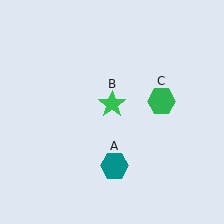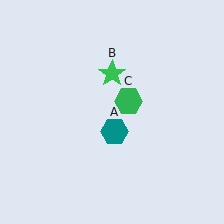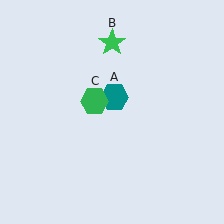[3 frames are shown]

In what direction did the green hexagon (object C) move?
The green hexagon (object C) moved left.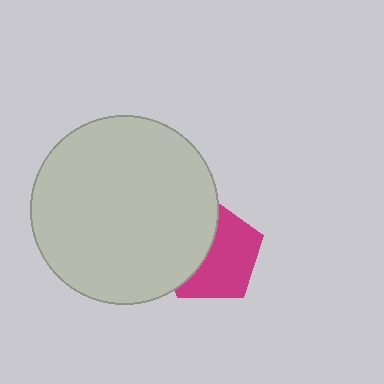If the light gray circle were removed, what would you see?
You would see the complete magenta pentagon.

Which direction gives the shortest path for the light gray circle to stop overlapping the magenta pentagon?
Moving left gives the shortest separation.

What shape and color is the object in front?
The object in front is a light gray circle.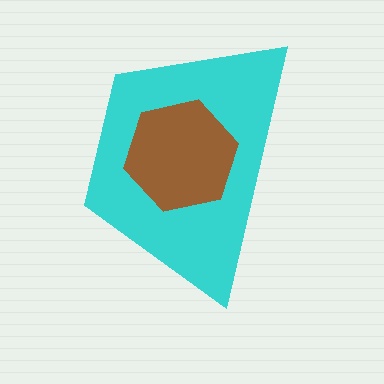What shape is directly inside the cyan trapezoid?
The brown hexagon.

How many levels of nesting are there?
2.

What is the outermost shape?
The cyan trapezoid.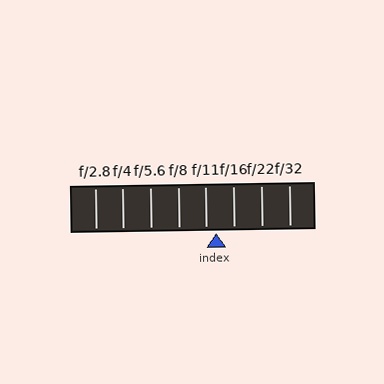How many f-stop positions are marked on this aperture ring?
There are 8 f-stop positions marked.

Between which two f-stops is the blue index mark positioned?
The index mark is between f/11 and f/16.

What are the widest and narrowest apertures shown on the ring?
The widest aperture shown is f/2.8 and the narrowest is f/32.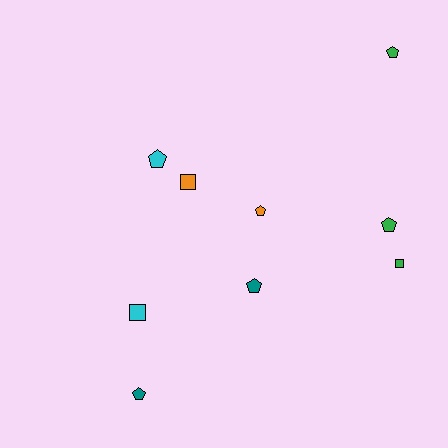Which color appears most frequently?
Green, with 3 objects.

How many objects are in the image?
There are 9 objects.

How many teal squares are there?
There are no teal squares.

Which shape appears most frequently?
Pentagon, with 6 objects.